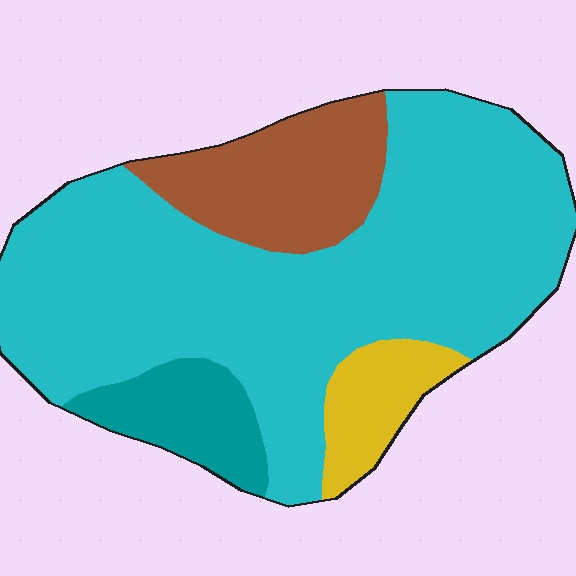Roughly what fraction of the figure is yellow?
Yellow covers around 10% of the figure.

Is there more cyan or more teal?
Cyan.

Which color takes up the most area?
Cyan, at roughly 70%.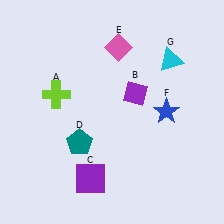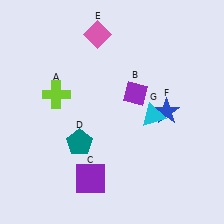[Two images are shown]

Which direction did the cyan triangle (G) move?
The cyan triangle (G) moved down.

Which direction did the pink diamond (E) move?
The pink diamond (E) moved left.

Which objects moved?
The objects that moved are: the pink diamond (E), the cyan triangle (G).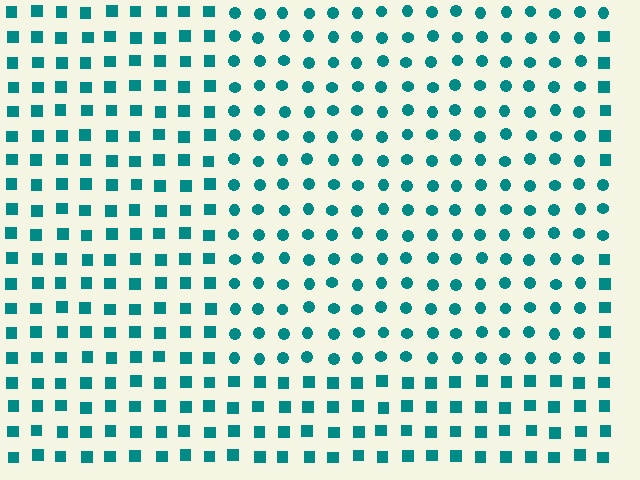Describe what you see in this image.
The image is filled with small teal elements arranged in a uniform grid. A rectangle-shaped region contains circles, while the surrounding area contains squares. The boundary is defined purely by the change in element shape.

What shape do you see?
I see a rectangle.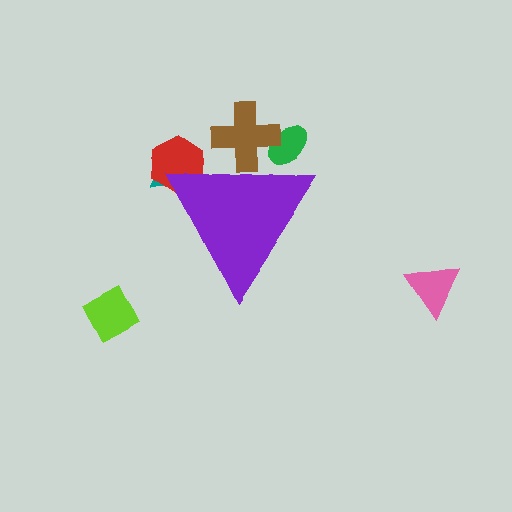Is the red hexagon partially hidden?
Yes, the red hexagon is partially hidden behind the purple triangle.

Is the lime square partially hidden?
No, the lime square is fully visible.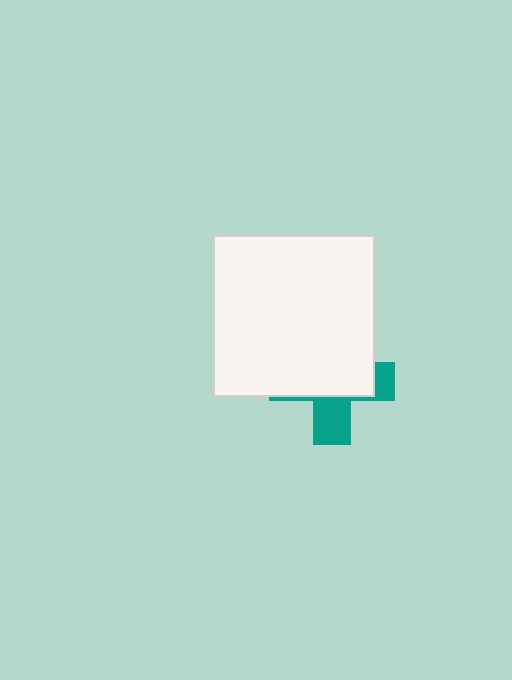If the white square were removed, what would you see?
You would see the complete teal cross.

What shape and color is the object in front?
The object in front is a white square.